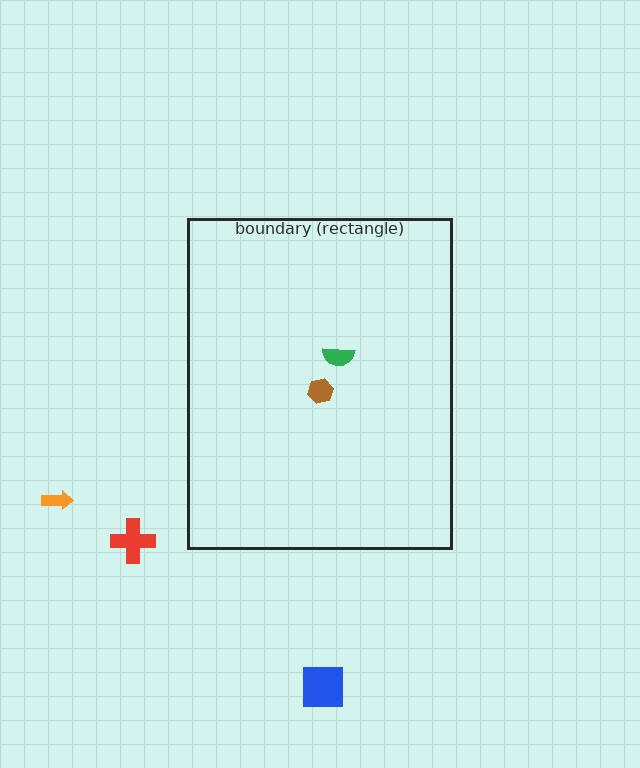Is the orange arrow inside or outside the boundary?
Outside.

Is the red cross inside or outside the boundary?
Outside.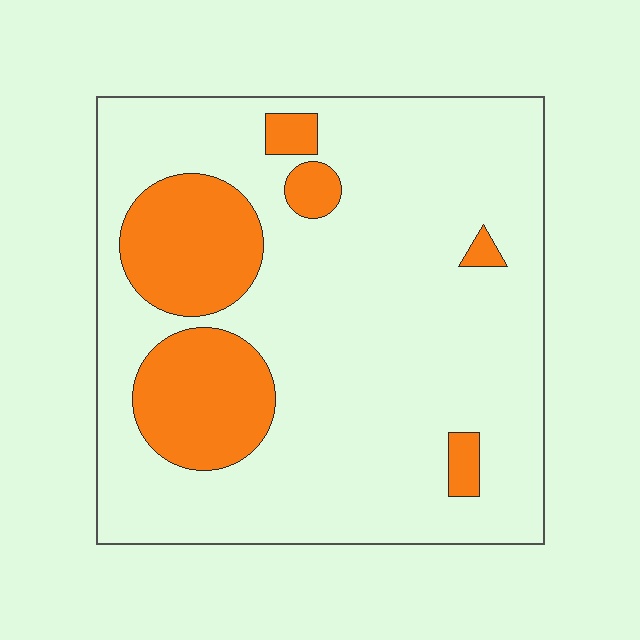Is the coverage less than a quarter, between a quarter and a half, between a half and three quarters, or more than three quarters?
Less than a quarter.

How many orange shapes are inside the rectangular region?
6.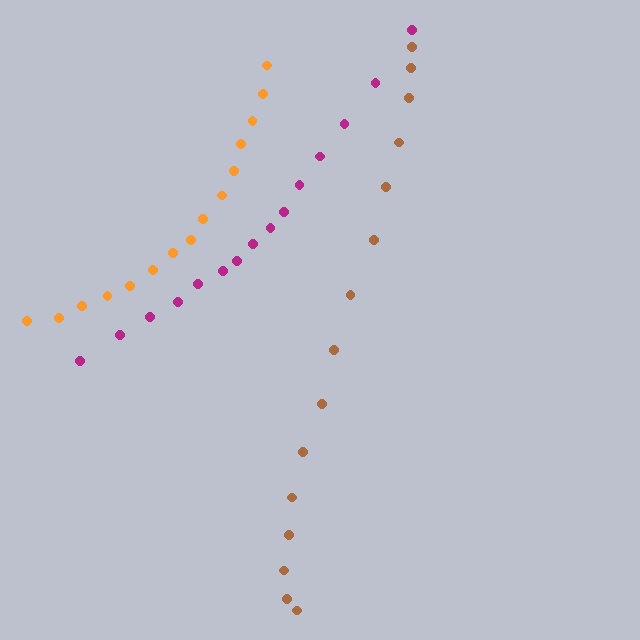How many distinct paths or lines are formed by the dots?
There are 3 distinct paths.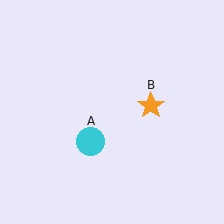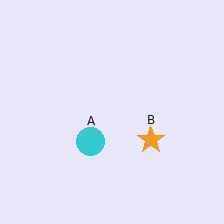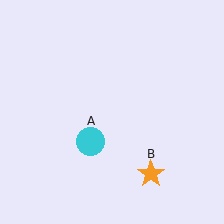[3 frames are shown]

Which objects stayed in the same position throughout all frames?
Cyan circle (object A) remained stationary.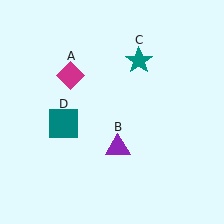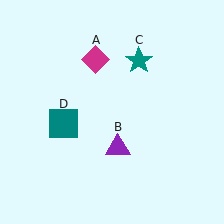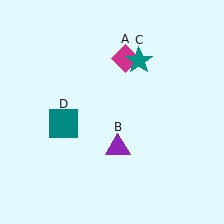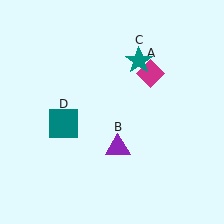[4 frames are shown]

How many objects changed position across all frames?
1 object changed position: magenta diamond (object A).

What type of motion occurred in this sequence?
The magenta diamond (object A) rotated clockwise around the center of the scene.